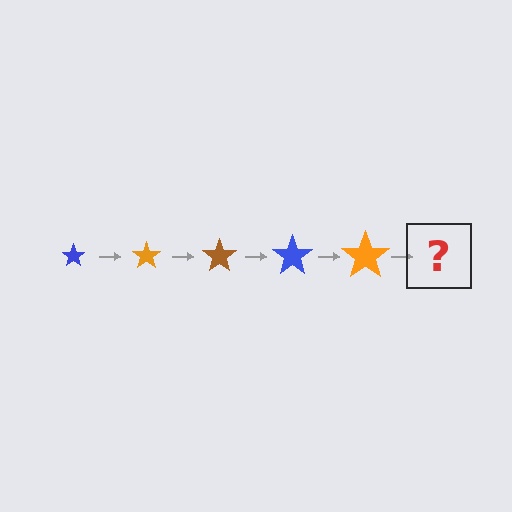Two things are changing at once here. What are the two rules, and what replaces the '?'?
The two rules are that the star grows larger each step and the color cycles through blue, orange, and brown. The '?' should be a brown star, larger than the previous one.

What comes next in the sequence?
The next element should be a brown star, larger than the previous one.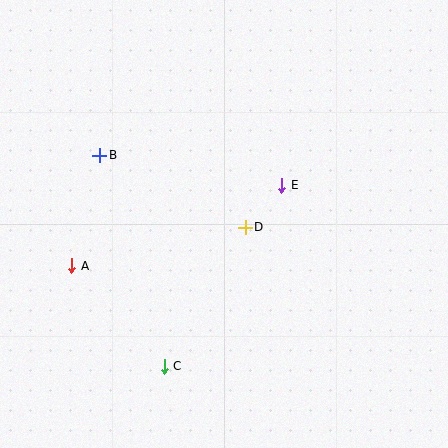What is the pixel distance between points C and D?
The distance between C and D is 161 pixels.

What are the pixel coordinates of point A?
Point A is at (72, 266).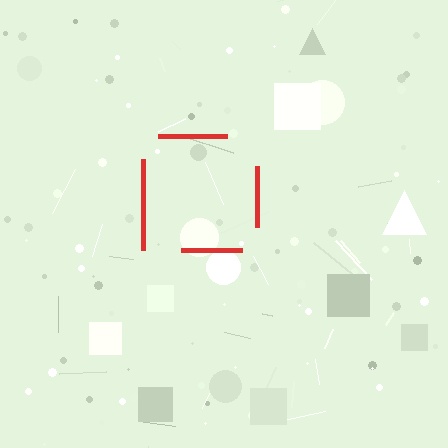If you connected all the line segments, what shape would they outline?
They would outline a square.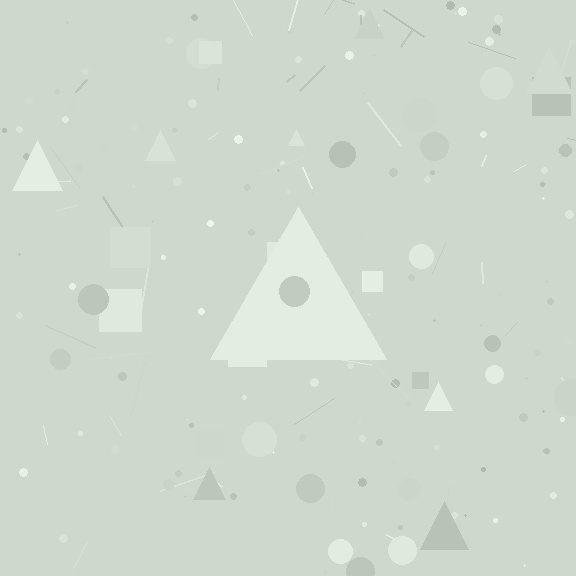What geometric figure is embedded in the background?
A triangle is embedded in the background.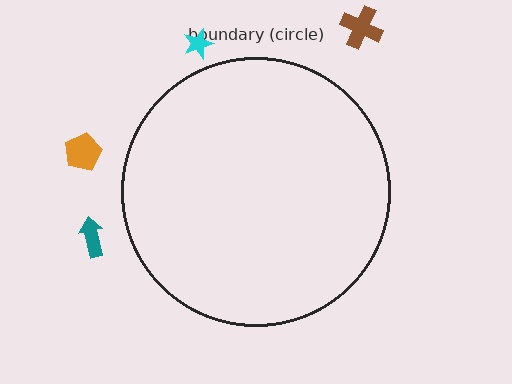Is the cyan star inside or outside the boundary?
Outside.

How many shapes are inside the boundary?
0 inside, 4 outside.